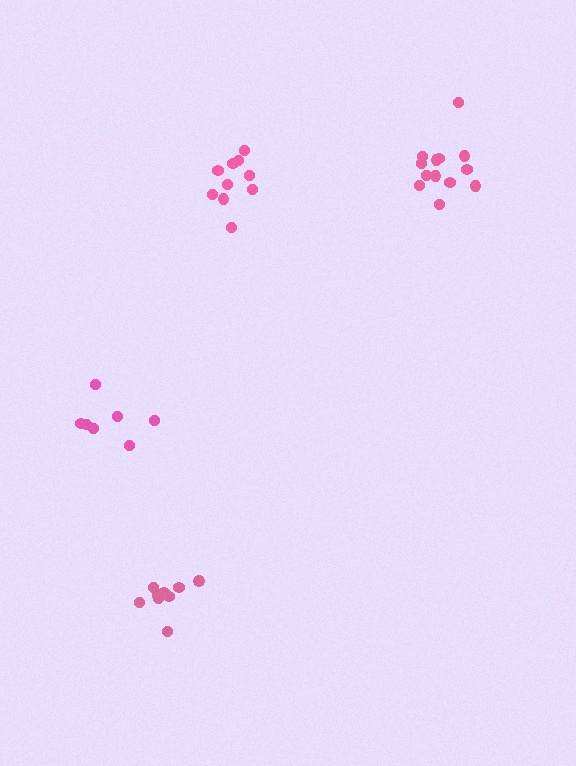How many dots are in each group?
Group 1: 7 dots, Group 2: 13 dots, Group 3: 9 dots, Group 4: 10 dots (39 total).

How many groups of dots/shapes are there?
There are 4 groups.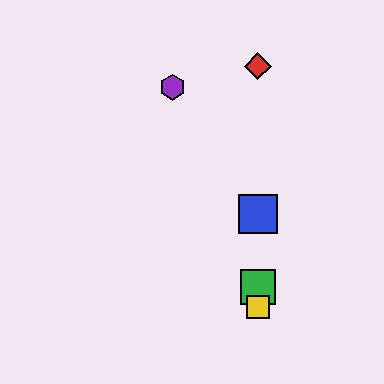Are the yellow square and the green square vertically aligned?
Yes, both are at x≈258.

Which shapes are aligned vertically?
The red diamond, the blue square, the green square, the yellow square are aligned vertically.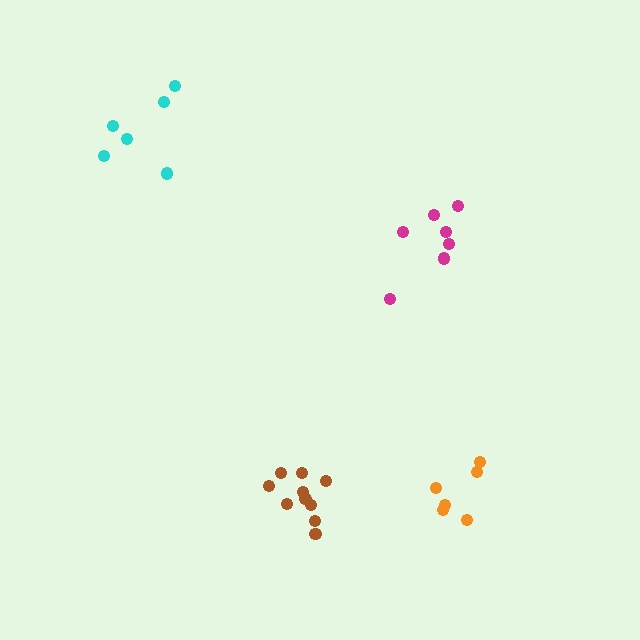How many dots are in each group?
Group 1: 6 dots, Group 2: 7 dots, Group 3: 6 dots, Group 4: 11 dots (30 total).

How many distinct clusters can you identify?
There are 4 distinct clusters.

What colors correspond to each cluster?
The clusters are colored: cyan, magenta, orange, brown.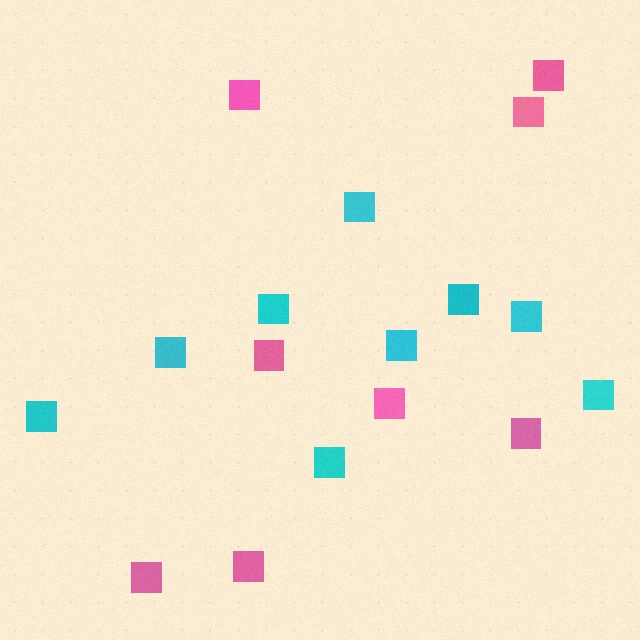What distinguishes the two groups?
There are 2 groups: one group of cyan squares (9) and one group of pink squares (8).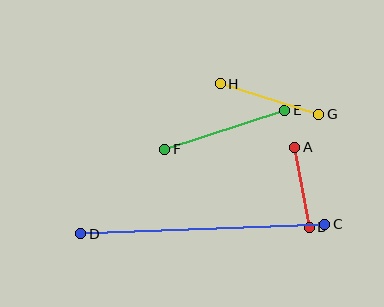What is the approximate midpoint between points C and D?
The midpoint is at approximately (203, 229) pixels.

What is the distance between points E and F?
The distance is approximately 126 pixels.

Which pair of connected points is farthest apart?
Points C and D are farthest apart.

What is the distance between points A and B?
The distance is approximately 81 pixels.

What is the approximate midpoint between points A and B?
The midpoint is at approximately (302, 187) pixels.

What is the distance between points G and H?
The distance is approximately 104 pixels.